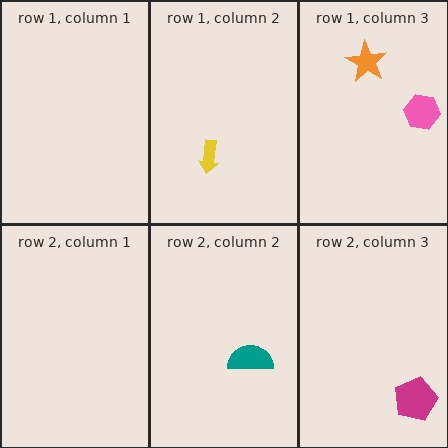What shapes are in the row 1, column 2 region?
The yellow arrow.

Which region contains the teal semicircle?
The row 2, column 2 region.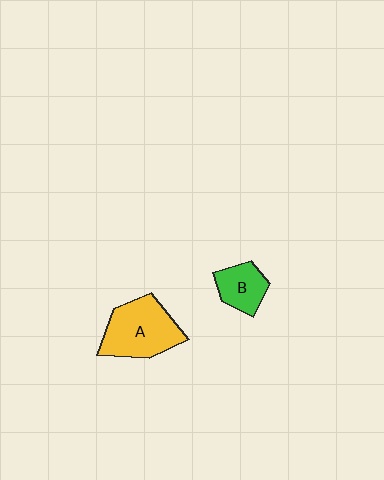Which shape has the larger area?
Shape A (yellow).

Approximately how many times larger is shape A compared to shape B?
Approximately 1.9 times.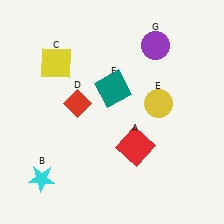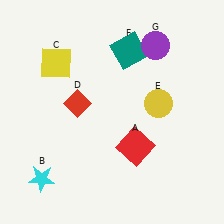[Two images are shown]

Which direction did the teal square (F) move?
The teal square (F) moved up.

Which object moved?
The teal square (F) moved up.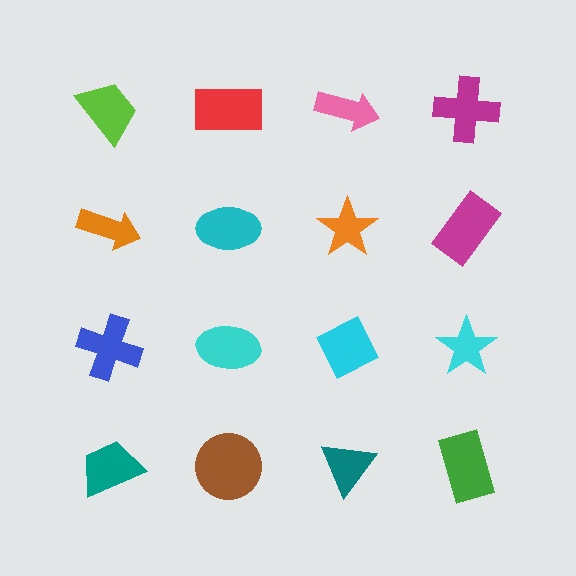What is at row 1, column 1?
A lime trapezoid.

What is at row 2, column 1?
An orange arrow.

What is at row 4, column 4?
A green rectangle.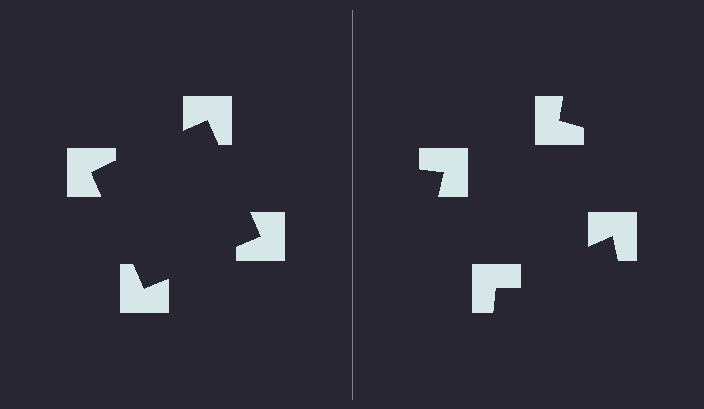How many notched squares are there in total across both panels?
8 — 4 on each side.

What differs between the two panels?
The notched squares are positioned identically on both sides; only the wedge orientations differ. On the left they align to a square; on the right they are misaligned.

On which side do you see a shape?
An illusory square appears on the left side. On the right side the wedge cuts are rotated, so no coherent shape forms.